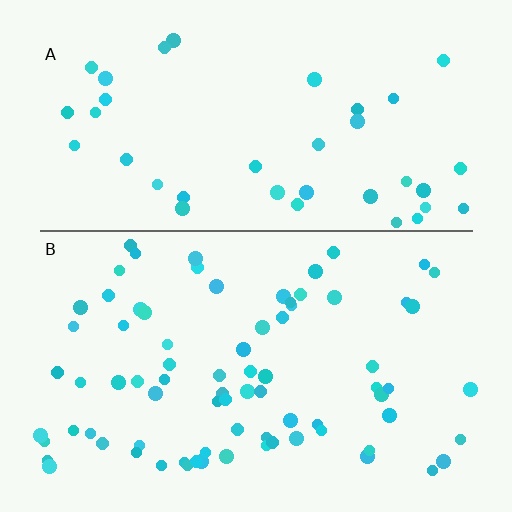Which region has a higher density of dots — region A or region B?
B (the bottom).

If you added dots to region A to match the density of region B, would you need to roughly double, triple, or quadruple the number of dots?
Approximately double.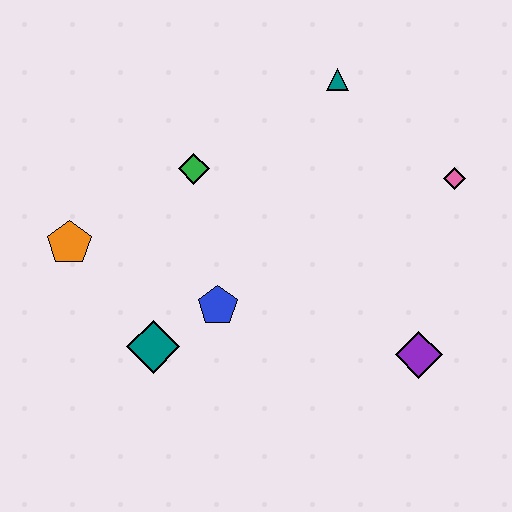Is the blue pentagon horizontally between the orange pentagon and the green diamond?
No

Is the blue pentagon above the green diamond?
No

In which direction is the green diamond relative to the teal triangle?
The green diamond is to the left of the teal triangle.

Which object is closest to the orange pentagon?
The teal diamond is closest to the orange pentagon.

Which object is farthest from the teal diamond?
The pink diamond is farthest from the teal diamond.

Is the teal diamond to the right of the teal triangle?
No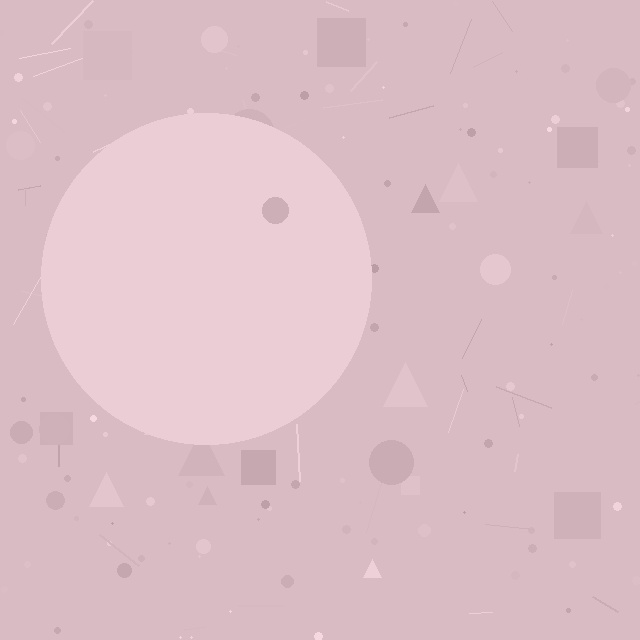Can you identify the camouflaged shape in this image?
The camouflaged shape is a circle.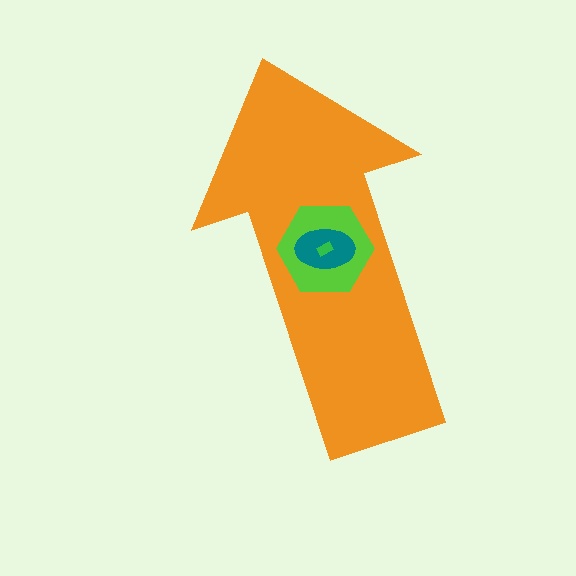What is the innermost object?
The green rectangle.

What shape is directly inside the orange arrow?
The lime hexagon.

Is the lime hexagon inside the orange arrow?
Yes.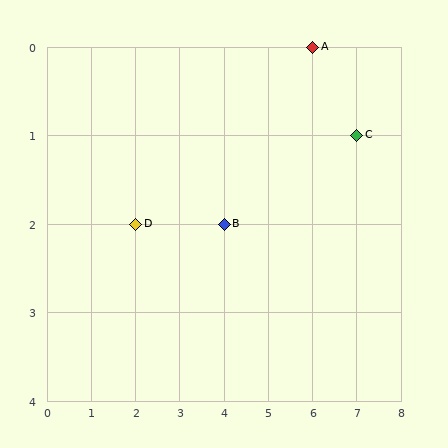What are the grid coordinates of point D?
Point D is at grid coordinates (2, 2).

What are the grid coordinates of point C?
Point C is at grid coordinates (7, 1).